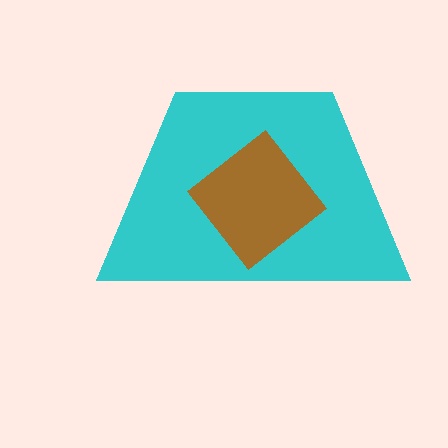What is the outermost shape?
The cyan trapezoid.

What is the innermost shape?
The brown diamond.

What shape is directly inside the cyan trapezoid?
The brown diamond.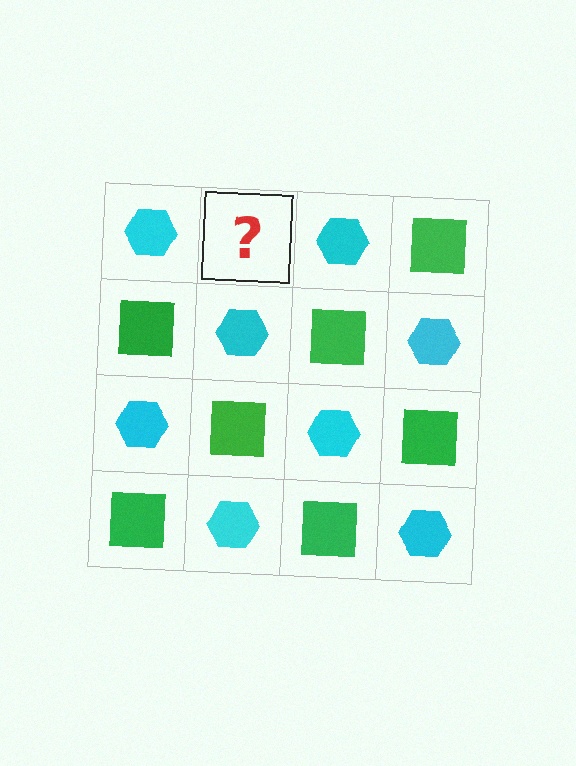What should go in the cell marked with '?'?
The missing cell should contain a green square.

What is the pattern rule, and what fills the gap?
The rule is that it alternates cyan hexagon and green square in a checkerboard pattern. The gap should be filled with a green square.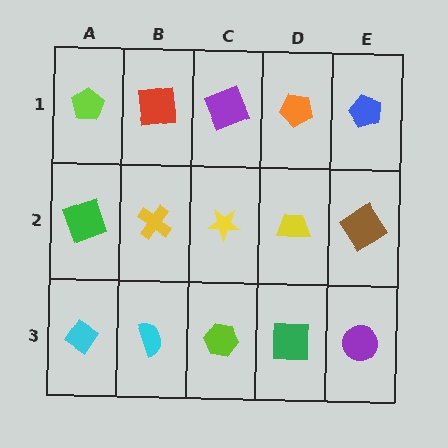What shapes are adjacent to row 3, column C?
A yellow star (row 2, column C), a cyan semicircle (row 3, column B), a green square (row 3, column D).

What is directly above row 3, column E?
A brown diamond.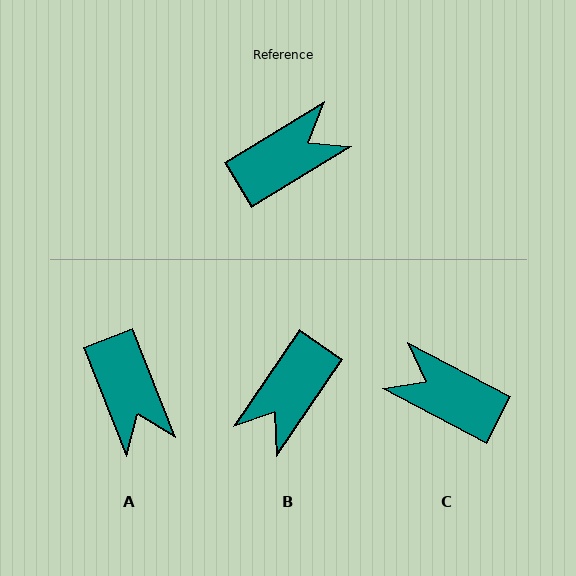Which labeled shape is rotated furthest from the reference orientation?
B, about 156 degrees away.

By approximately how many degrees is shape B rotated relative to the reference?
Approximately 156 degrees clockwise.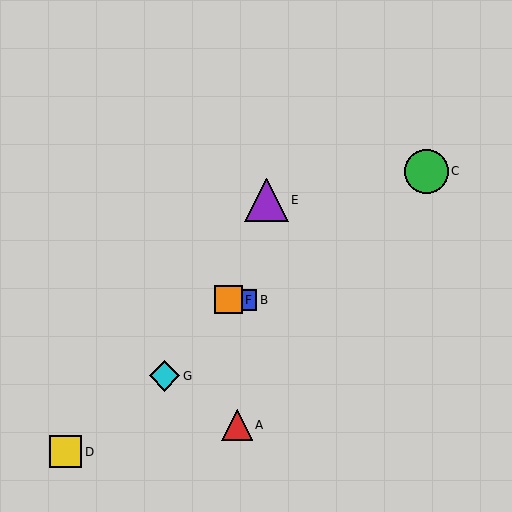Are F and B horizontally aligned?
Yes, both are at y≈300.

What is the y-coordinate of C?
Object C is at y≈171.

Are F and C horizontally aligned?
No, F is at y≈300 and C is at y≈171.